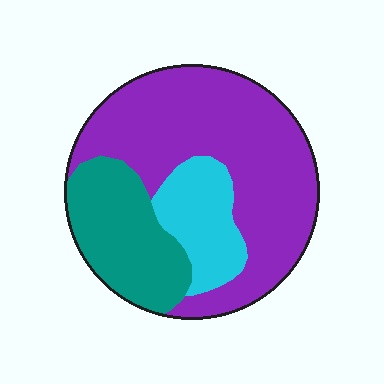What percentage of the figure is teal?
Teal covers 25% of the figure.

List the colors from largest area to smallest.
From largest to smallest: purple, teal, cyan.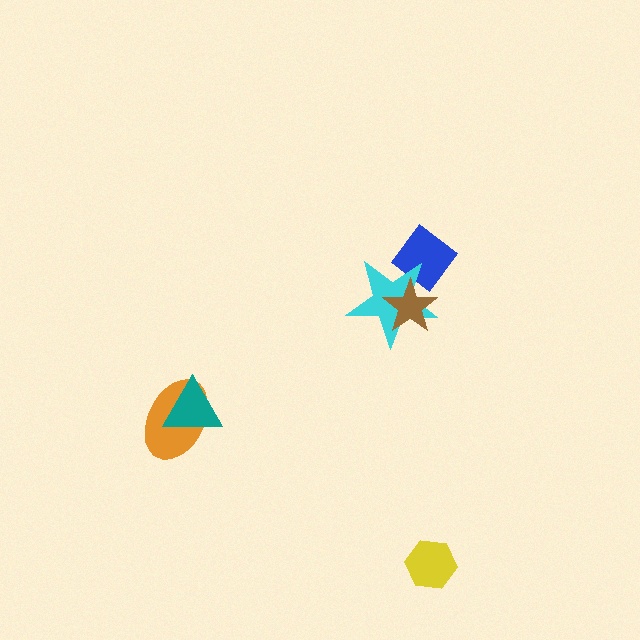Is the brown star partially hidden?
No, no other shape covers it.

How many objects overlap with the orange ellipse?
1 object overlaps with the orange ellipse.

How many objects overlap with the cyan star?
2 objects overlap with the cyan star.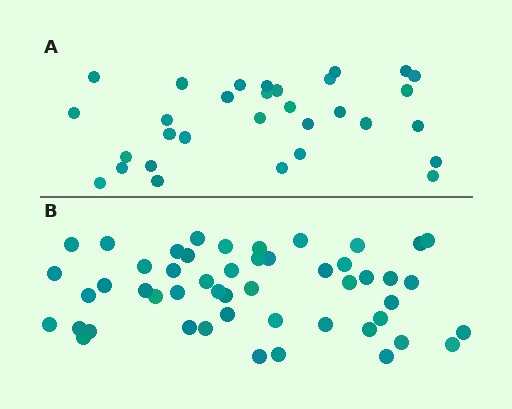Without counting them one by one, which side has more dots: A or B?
Region B (the bottom region) has more dots.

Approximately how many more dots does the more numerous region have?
Region B has approximately 20 more dots than region A.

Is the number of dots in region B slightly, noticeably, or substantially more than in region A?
Region B has substantially more. The ratio is roughly 1.6 to 1.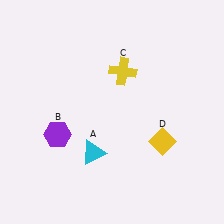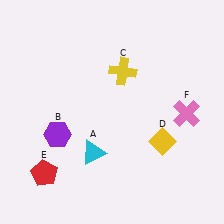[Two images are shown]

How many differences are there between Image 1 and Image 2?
There are 2 differences between the two images.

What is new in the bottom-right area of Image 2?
A pink cross (F) was added in the bottom-right area of Image 2.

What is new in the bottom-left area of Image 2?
A red pentagon (E) was added in the bottom-left area of Image 2.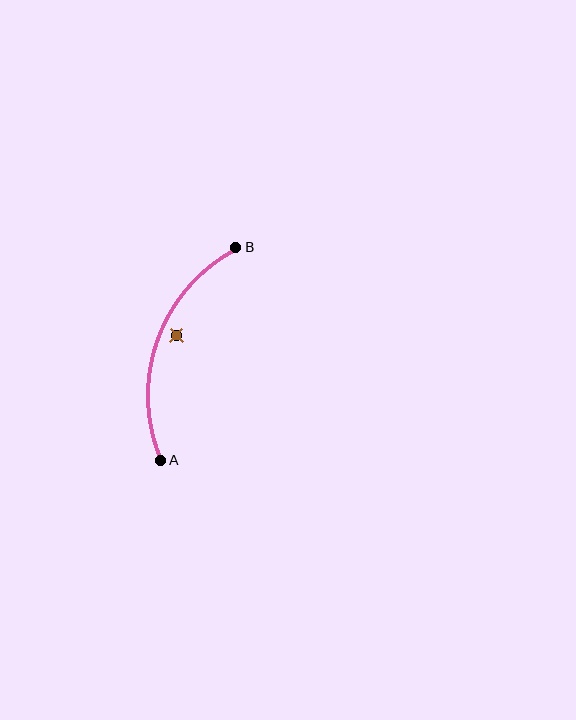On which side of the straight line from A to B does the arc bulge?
The arc bulges to the left of the straight line connecting A and B.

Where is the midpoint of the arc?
The arc midpoint is the point on the curve farthest from the straight line joining A and B. It sits to the left of that line.